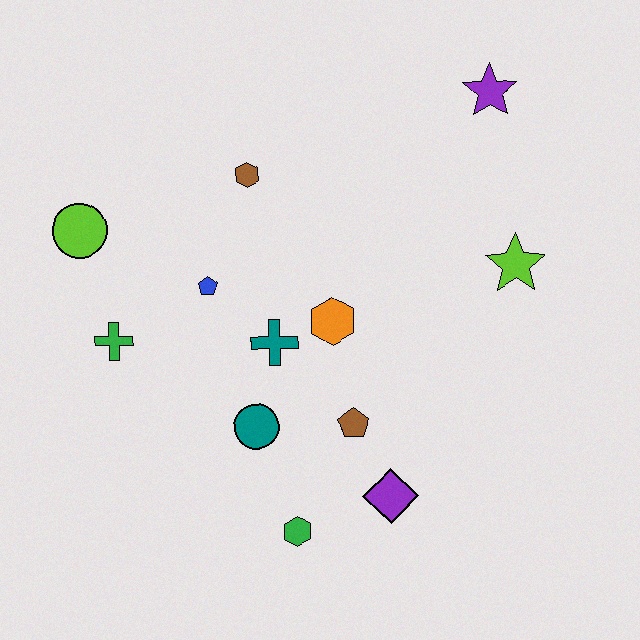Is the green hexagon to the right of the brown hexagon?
Yes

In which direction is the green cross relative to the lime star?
The green cross is to the left of the lime star.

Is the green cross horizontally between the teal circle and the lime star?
No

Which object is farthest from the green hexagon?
The purple star is farthest from the green hexagon.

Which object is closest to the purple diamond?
The brown pentagon is closest to the purple diamond.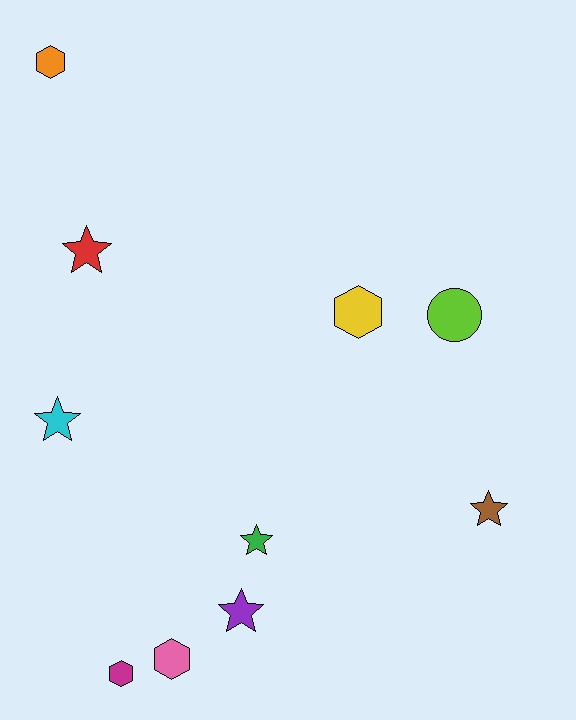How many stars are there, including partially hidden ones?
There are 5 stars.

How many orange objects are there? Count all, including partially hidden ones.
There is 1 orange object.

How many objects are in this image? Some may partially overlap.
There are 10 objects.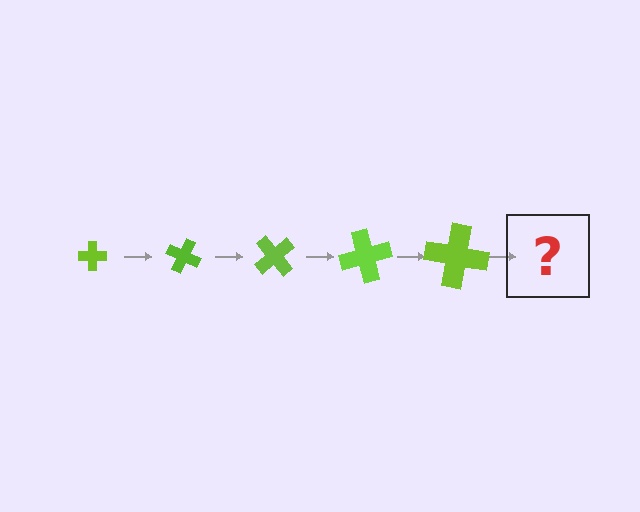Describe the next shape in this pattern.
It should be a cross, larger than the previous one and rotated 125 degrees from the start.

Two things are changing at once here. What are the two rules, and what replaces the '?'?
The two rules are that the cross grows larger each step and it rotates 25 degrees each step. The '?' should be a cross, larger than the previous one and rotated 125 degrees from the start.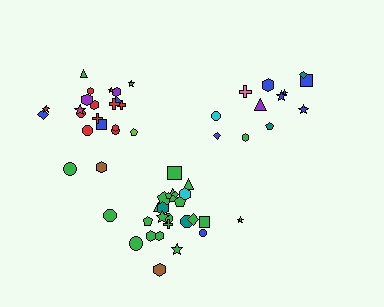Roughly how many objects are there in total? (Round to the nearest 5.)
Roughly 60 objects in total.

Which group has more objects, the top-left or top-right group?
The top-left group.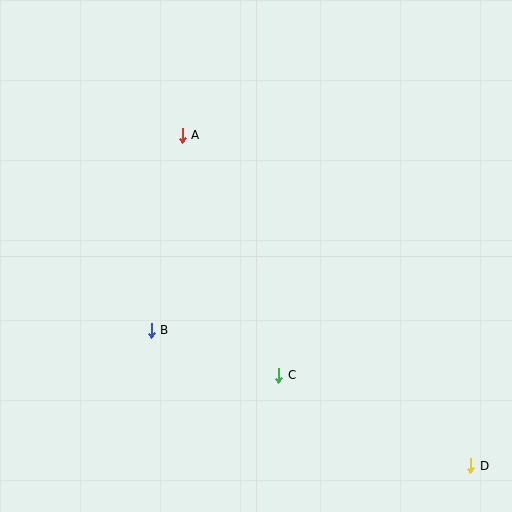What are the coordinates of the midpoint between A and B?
The midpoint between A and B is at (167, 233).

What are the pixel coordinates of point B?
Point B is at (151, 330).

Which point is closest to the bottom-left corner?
Point B is closest to the bottom-left corner.